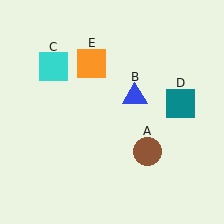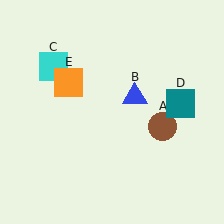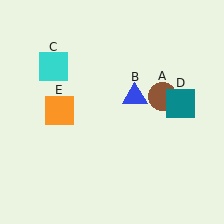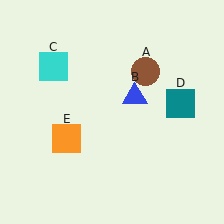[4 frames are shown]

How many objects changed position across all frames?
2 objects changed position: brown circle (object A), orange square (object E).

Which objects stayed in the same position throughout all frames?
Blue triangle (object B) and cyan square (object C) and teal square (object D) remained stationary.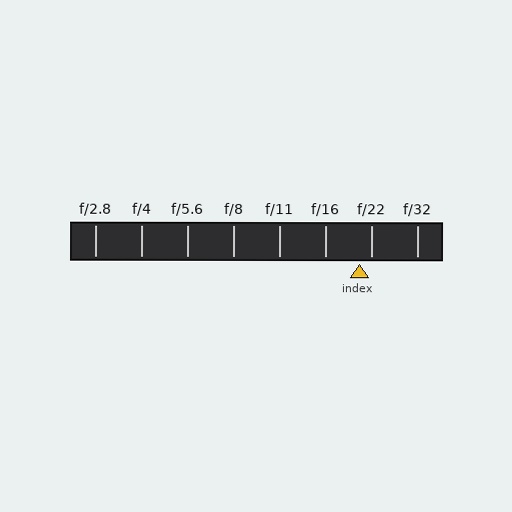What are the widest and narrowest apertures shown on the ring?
The widest aperture shown is f/2.8 and the narrowest is f/32.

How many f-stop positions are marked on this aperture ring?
There are 8 f-stop positions marked.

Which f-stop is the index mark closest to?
The index mark is closest to f/22.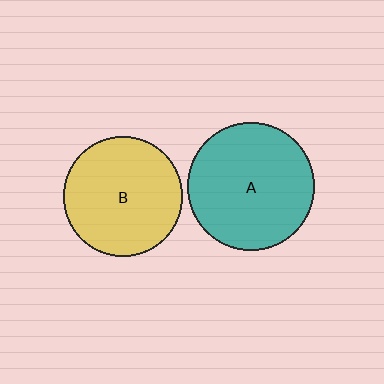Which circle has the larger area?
Circle A (teal).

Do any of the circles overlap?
No, none of the circles overlap.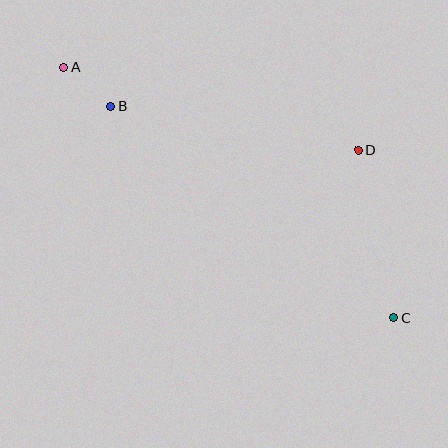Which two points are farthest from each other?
Points A and C are farthest from each other.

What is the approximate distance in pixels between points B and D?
The distance between B and D is approximately 250 pixels.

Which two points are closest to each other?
Points A and B are closest to each other.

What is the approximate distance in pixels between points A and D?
The distance between A and D is approximately 306 pixels.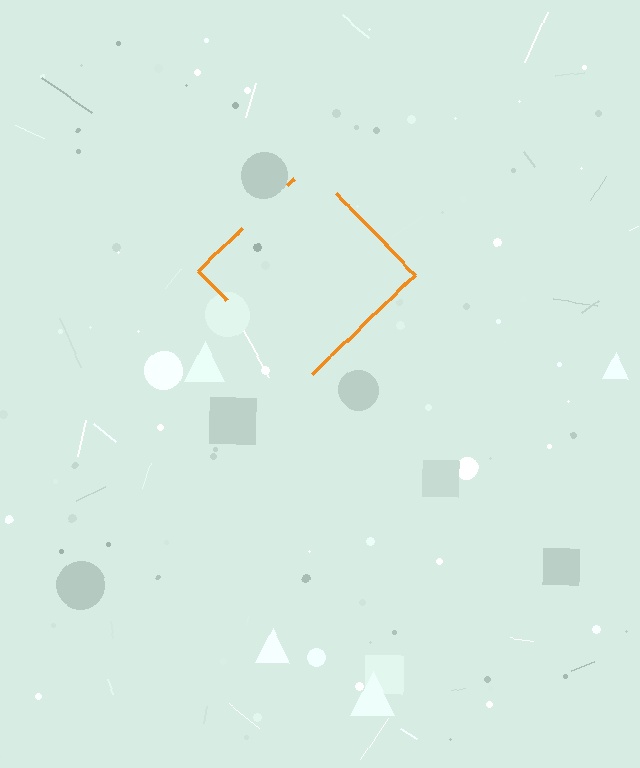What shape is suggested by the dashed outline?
The dashed outline suggests a diamond.